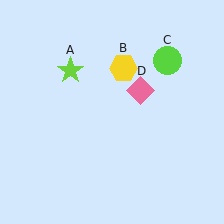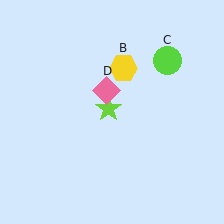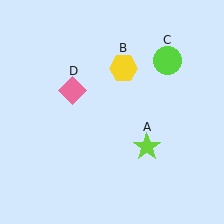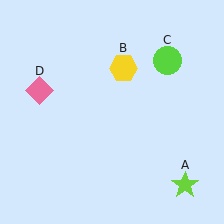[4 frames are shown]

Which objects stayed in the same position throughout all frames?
Yellow hexagon (object B) and lime circle (object C) remained stationary.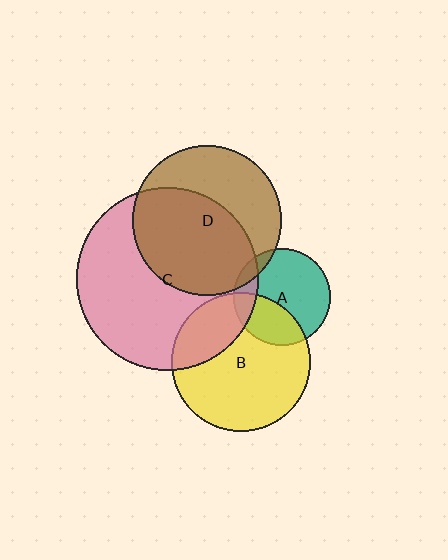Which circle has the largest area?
Circle C (pink).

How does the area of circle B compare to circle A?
Approximately 2.1 times.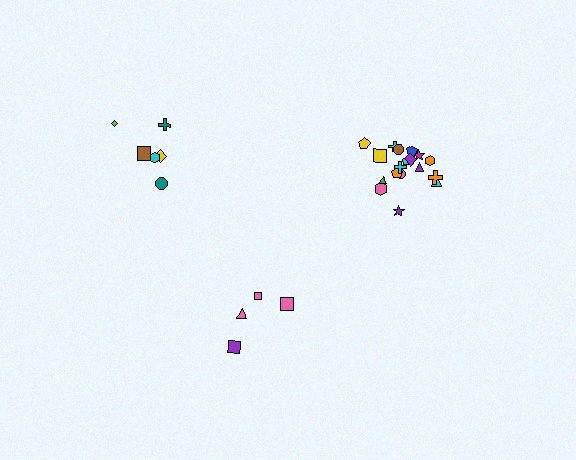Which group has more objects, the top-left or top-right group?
The top-right group.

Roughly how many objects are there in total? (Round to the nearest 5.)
Roughly 30 objects in total.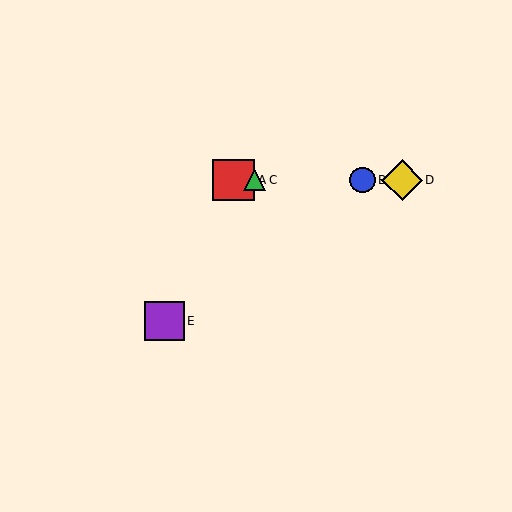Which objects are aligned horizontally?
Objects A, B, C, D are aligned horizontally.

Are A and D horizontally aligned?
Yes, both are at y≈180.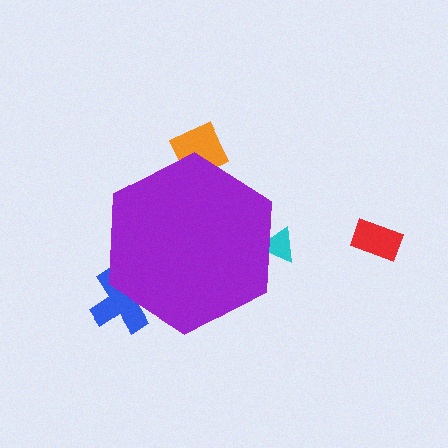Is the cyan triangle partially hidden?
Yes, the cyan triangle is partially hidden behind the purple hexagon.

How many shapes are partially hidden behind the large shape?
3 shapes are partially hidden.